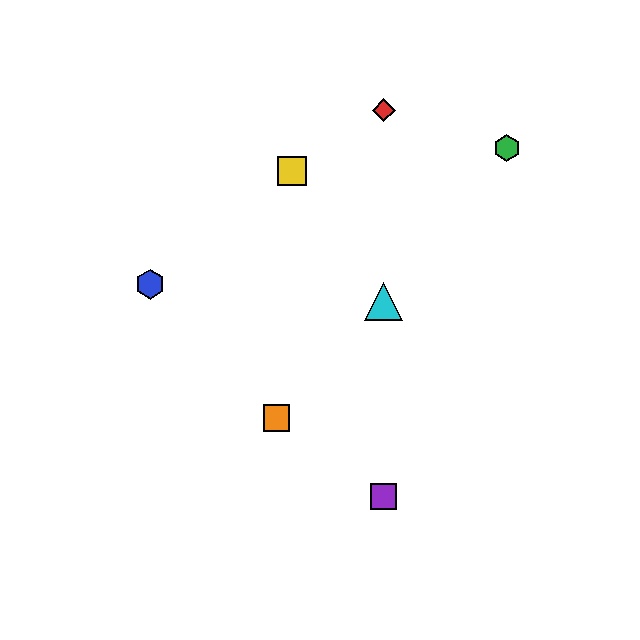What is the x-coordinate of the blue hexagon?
The blue hexagon is at x≈150.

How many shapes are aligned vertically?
3 shapes (the red diamond, the purple square, the cyan triangle) are aligned vertically.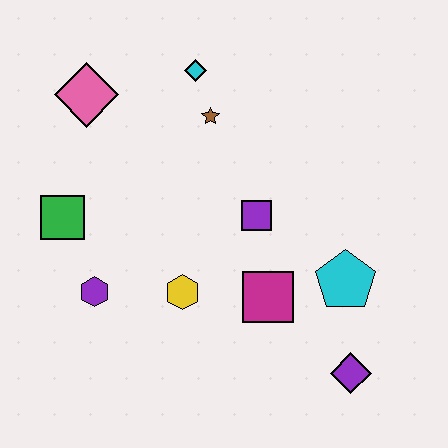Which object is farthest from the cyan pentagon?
The pink diamond is farthest from the cyan pentagon.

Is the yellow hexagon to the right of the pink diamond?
Yes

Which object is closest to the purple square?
The magenta square is closest to the purple square.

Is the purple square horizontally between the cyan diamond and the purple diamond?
Yes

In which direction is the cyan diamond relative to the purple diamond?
The cyan diamond is above the purple diamond.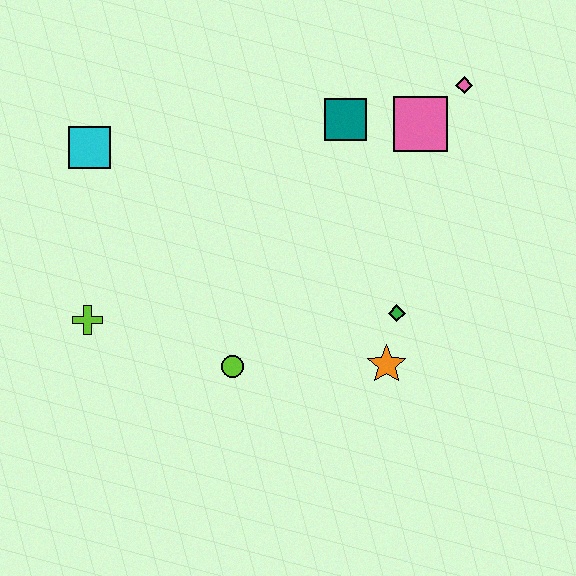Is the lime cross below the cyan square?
Yes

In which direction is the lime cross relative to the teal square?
The lime cross is to the left of the teal square.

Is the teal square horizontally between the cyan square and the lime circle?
No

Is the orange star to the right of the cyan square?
Yes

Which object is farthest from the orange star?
The cyan square is farthest from the orange star.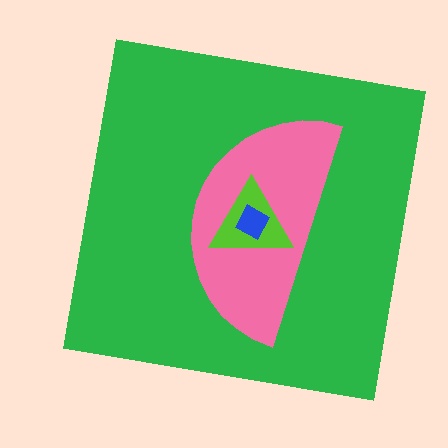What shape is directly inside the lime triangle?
The blue diamond.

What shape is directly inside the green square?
The pink semicircle.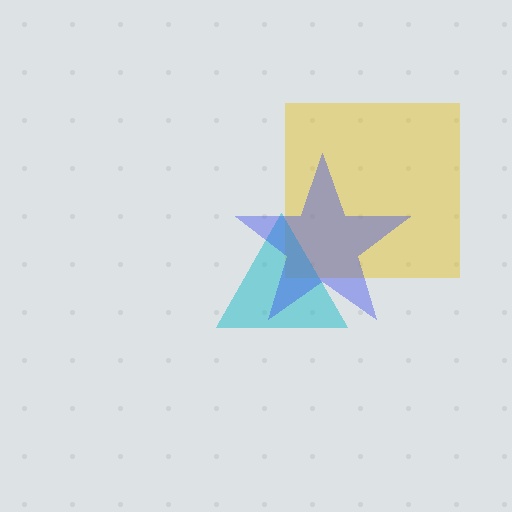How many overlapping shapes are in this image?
There are 3 overlapping shapes in the image.